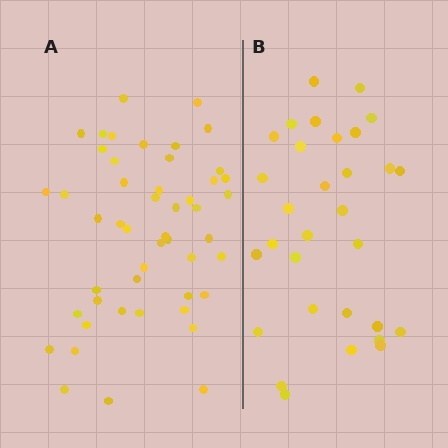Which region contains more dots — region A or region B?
Region A (the left region) has more dots.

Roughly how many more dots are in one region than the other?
Region A has approximately 20 more dots than region B.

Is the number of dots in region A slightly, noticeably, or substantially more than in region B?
Region A has substantially more. The ratio is roughly 1.6 to 1.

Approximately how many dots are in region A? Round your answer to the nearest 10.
About 50 dots. (The exact count is 49, which rounds to 50.)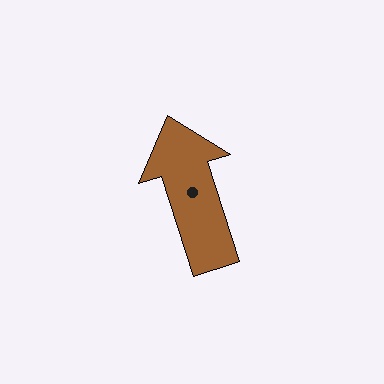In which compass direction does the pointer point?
North.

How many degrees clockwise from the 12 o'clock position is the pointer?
Approximately 342 degrees.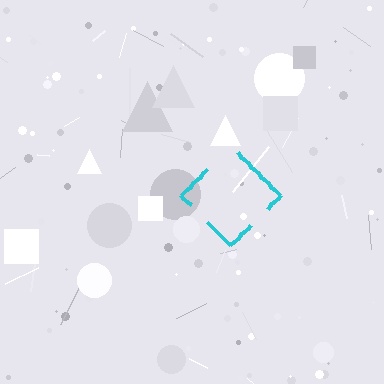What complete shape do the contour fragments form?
The contour fragments form a diamond.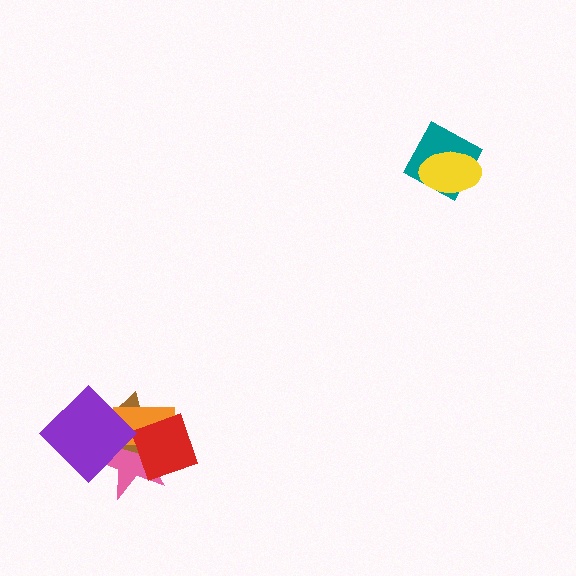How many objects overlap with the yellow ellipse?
1 object overlaps with the yellow ellipse.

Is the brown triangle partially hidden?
Yes, it is partially covered by another shape.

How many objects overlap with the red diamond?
3 objects overlap with the red diamond.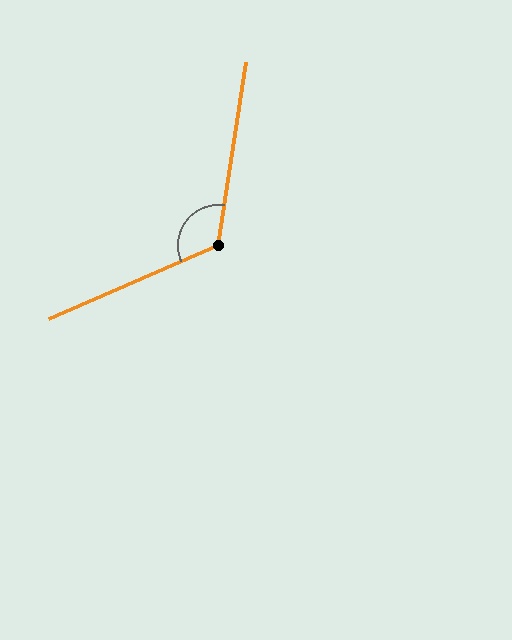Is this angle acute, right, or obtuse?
It is obtuse.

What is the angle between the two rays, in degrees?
Approximately 122 degrees.